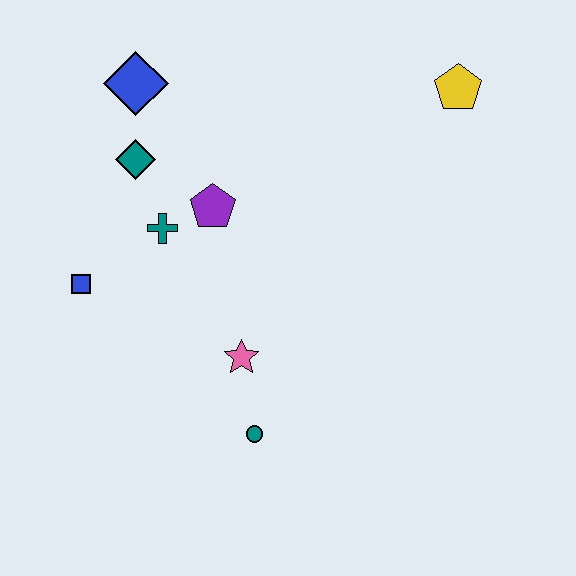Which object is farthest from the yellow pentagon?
The blue square is farthest from the yellow pentagon.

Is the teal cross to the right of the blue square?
Yes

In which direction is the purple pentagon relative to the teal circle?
The purple pentagon is above the teal circle.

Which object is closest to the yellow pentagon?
The purple pentagon is closest to the yellow pentagon.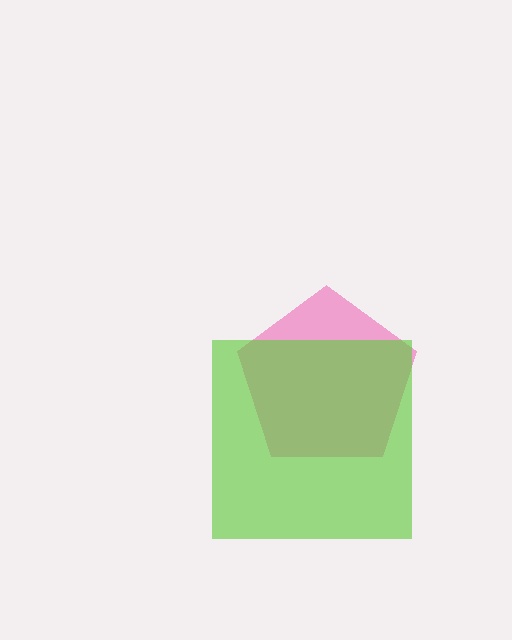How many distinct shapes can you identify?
There are 2 distinct shapes: a pink pentagon, a lime square.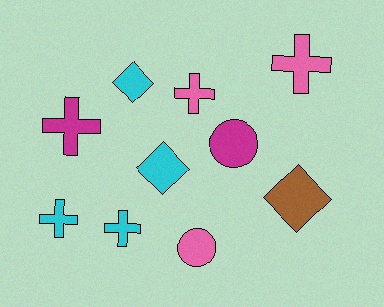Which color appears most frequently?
Cyan, with 4 objects.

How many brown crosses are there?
There are no brown crosses.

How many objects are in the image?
There are 10 objects.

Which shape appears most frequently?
Cross, with 5 objects.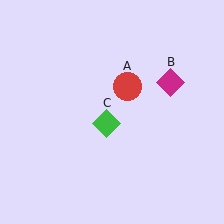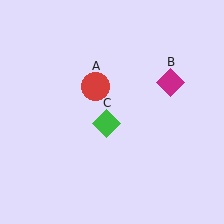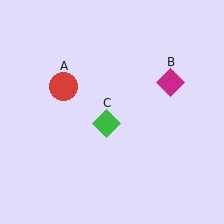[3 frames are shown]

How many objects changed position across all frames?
1 object changed position: red circle (object A).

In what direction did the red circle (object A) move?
The red circle (object A) moved left.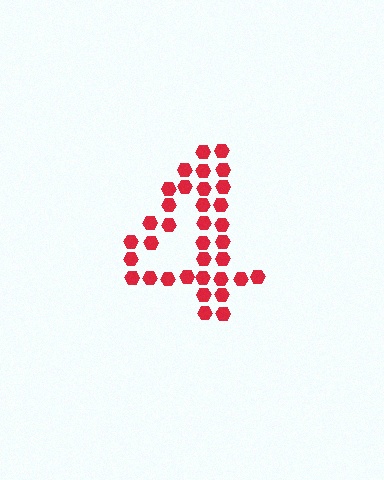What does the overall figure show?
The overall figure shows the digit 4.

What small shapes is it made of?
It is made of small hexagons.